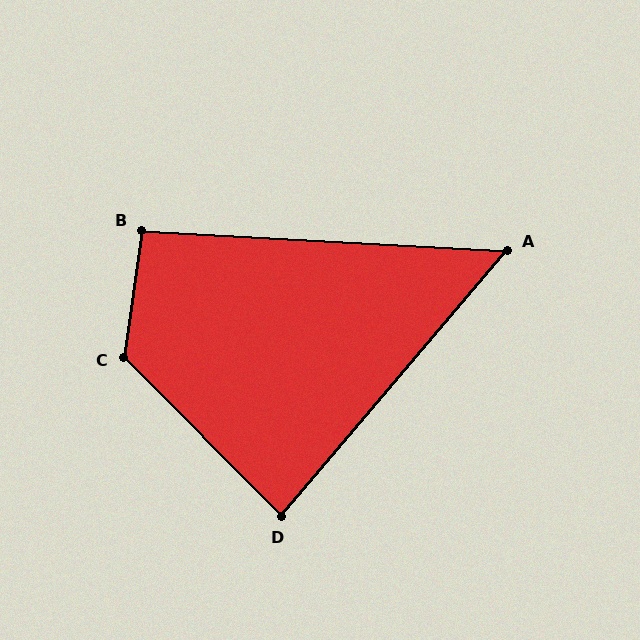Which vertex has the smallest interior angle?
A, at approximately 53 degrees.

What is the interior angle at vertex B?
Approximately 95 degrees (approximately right).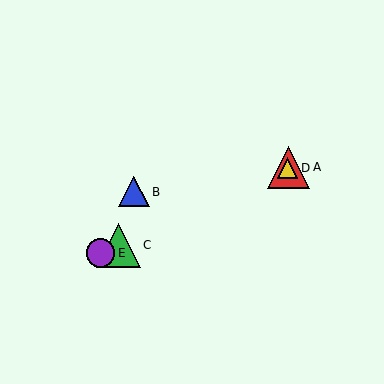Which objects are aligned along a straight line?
Objects A, C, D, E are aligned along a straight line.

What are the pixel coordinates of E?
Object E is at (100, 253).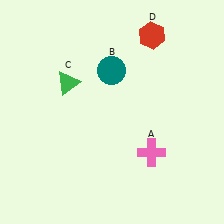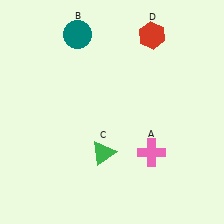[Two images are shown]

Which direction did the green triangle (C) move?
The green triangle (C) moved down.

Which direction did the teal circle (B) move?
The teal circle (B) moved up.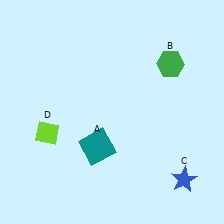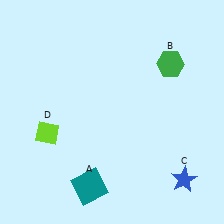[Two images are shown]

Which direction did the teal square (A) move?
The teal square (A) moved down.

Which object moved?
The teal square (A) moved down.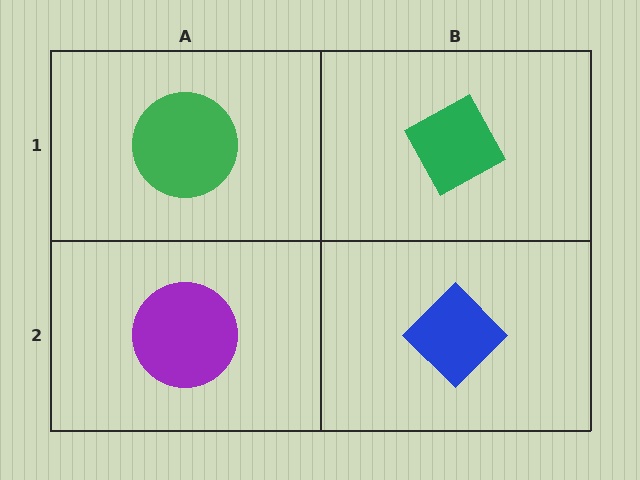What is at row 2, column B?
A blue diamond.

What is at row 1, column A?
A green circle.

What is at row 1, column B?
A green diamond.